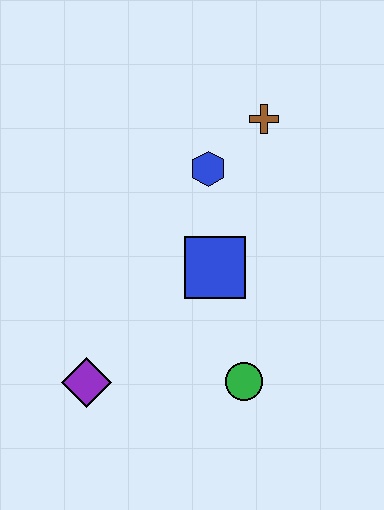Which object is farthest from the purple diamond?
The brown cross is farthest from the purple diamond.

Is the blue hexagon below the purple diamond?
No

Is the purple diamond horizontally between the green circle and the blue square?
No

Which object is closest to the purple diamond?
The green circle is closest to the purple diamond.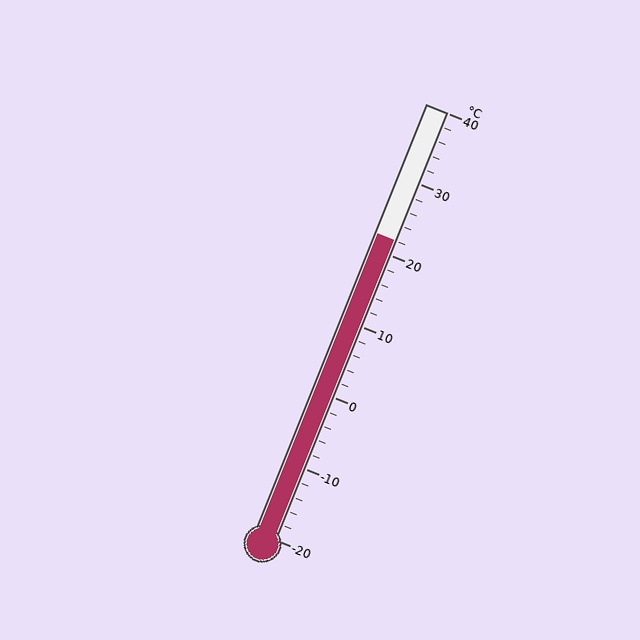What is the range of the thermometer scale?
The thermometer scale ranges from -20°C to 40°C.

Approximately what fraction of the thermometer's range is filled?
The thermometer is filled to approximately 70% of its range.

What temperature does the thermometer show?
The thermometer shows approximately 22°C.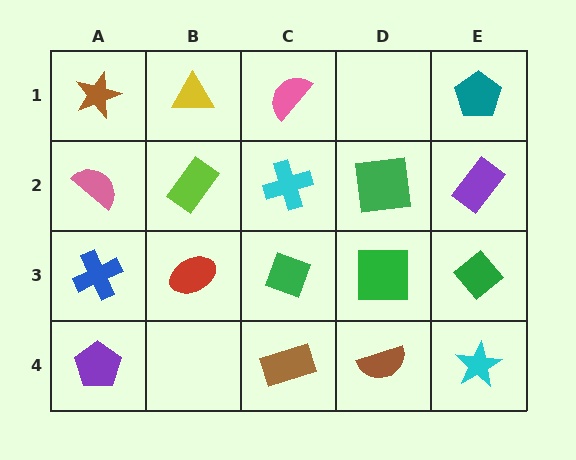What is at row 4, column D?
A brown semicircle.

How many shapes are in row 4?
4 shapes.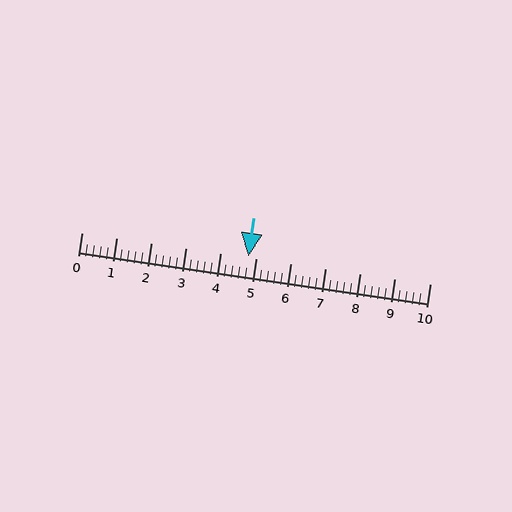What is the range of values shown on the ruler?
The ruler shows values from 0 to 10.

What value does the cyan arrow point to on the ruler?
The cyan arrow points to approximately 4.8.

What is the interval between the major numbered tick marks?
The major tick marks are spaced 1 units apart.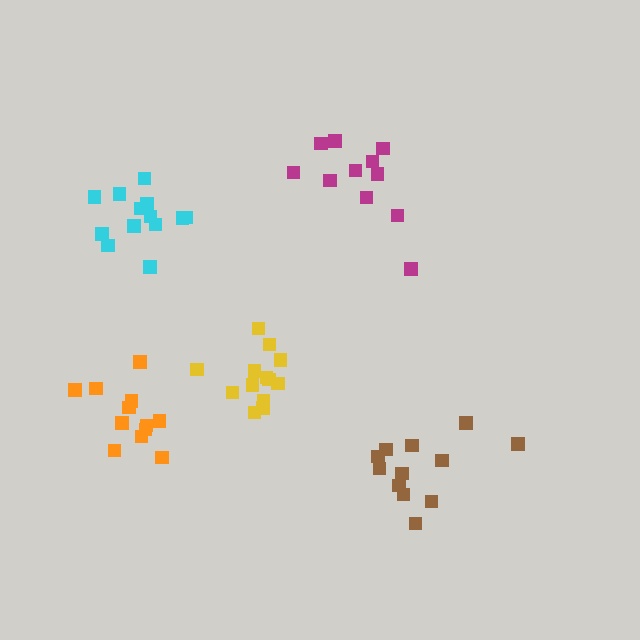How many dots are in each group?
Group 1: 11 dots, Group 2: 13 dots, Group 3: 12 dots, Group 4: 12 dots, Group 5: 13 dots (61 total).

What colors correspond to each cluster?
The clusters are colored: magenta, cyan, orange, brown, yellow.